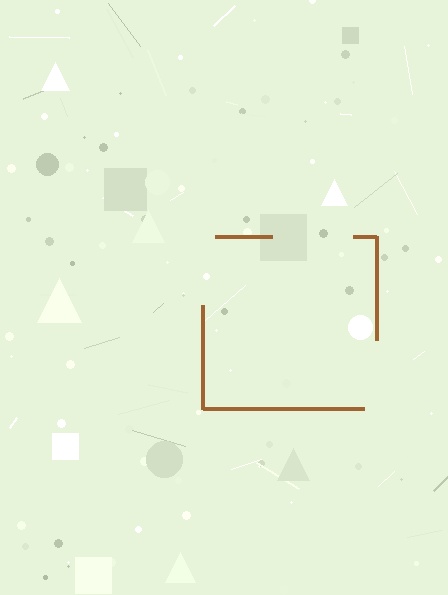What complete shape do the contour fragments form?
The contour fragments form a square.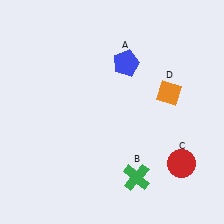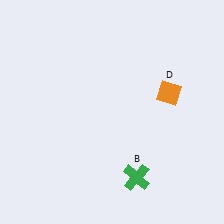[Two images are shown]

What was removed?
The blue pentagon (A), the red circle (C) were removed in Image 2.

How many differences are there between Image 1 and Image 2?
There are 2 differences between the two images.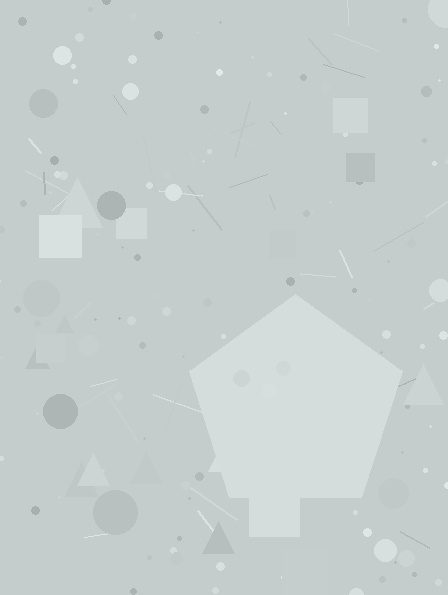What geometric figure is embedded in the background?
A pentagon is embedded in the background.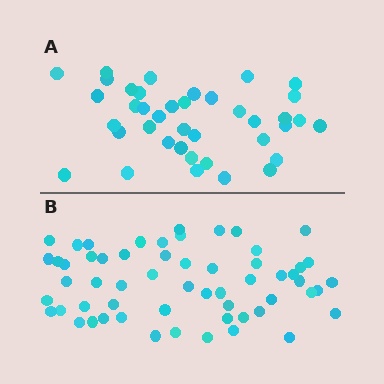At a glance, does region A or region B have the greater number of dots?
Region B (the bottom region) has more dots.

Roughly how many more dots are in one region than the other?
Region B has approximately 20 more dots than region A.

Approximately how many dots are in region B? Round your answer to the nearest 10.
About 60 dots. (The exact count is 58, which rounds to 60.)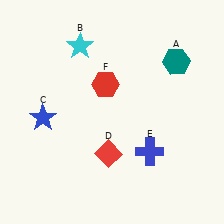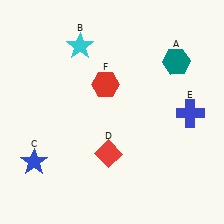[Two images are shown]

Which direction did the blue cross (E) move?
The blue cross (E) moved right.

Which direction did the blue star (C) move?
The blue star (C) moved down.